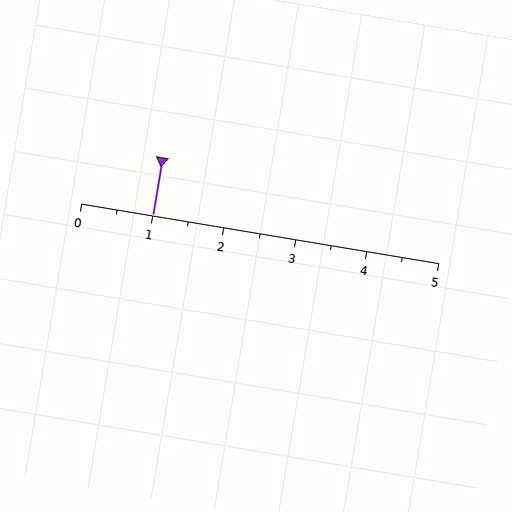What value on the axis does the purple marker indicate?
The marker indicates approximately 1.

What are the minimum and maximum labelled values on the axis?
The axis runs from 0 to 5.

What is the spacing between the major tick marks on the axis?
The major ticks are spaced 1 apart.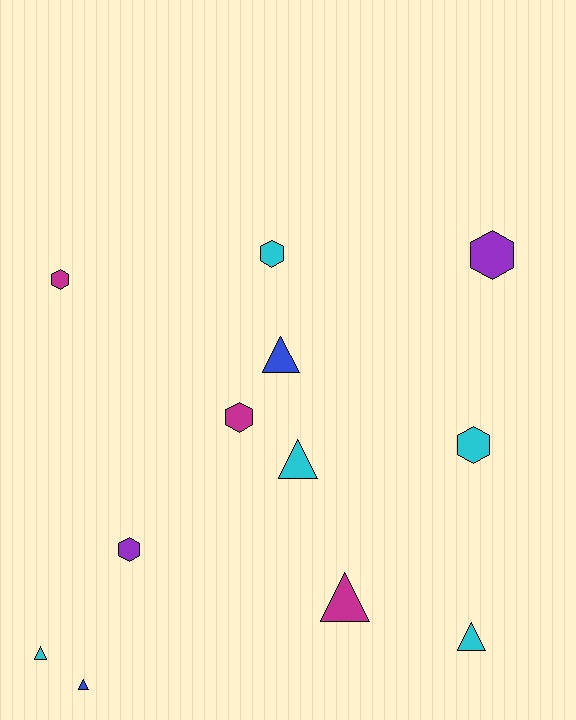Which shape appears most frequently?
Hexagon, with 6 objects.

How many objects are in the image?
There are 12 objects.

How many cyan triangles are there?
There are 3 cyan triangles.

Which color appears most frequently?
Cyan, with 5 objects.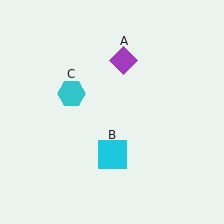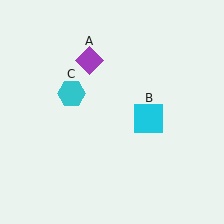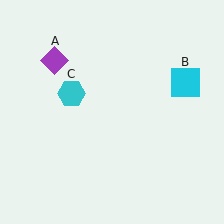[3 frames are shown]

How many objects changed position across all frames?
2 objects changed position: purple diamond (object A), cyan square (object B).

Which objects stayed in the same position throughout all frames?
Cyan hexagon (object C) remained stationary.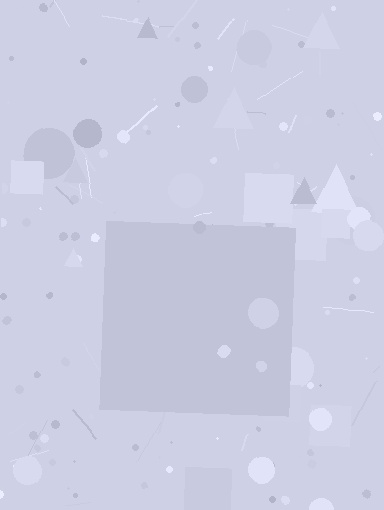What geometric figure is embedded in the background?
A square is embedded in the background.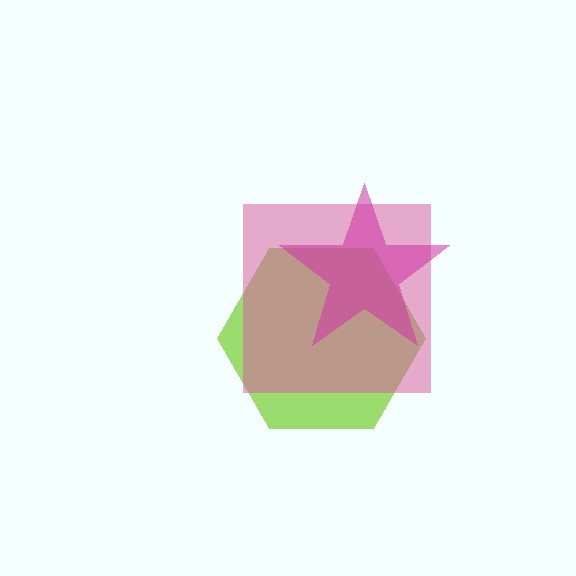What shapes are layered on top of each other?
The layered shapes are: a lime hexagon, a pink square, a magenta star.